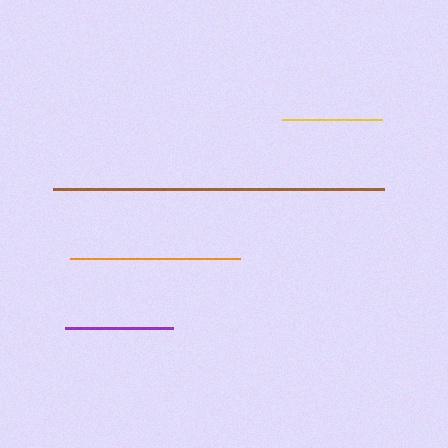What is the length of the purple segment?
The purple segment is approximately 109 pixels long.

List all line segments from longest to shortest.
From longest to shortest: brown, orange, purple, yellow.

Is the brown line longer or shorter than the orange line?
The brown line is longer than the orange line.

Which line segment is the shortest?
The yellow line is the shortest at approximately 100 pixels.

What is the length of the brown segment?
The brown segment is approximately 331 pixels long.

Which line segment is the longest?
The brown line is the longest at approximately 331 pixels.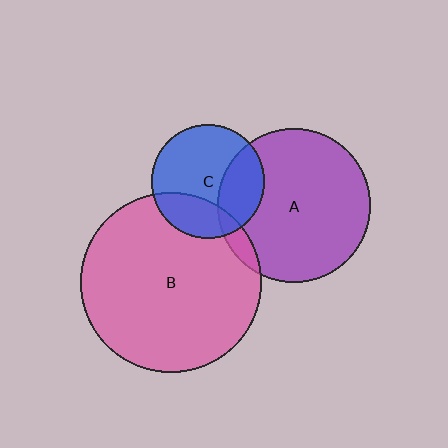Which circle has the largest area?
Circle B (pink).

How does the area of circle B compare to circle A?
Approximately 1.4 times.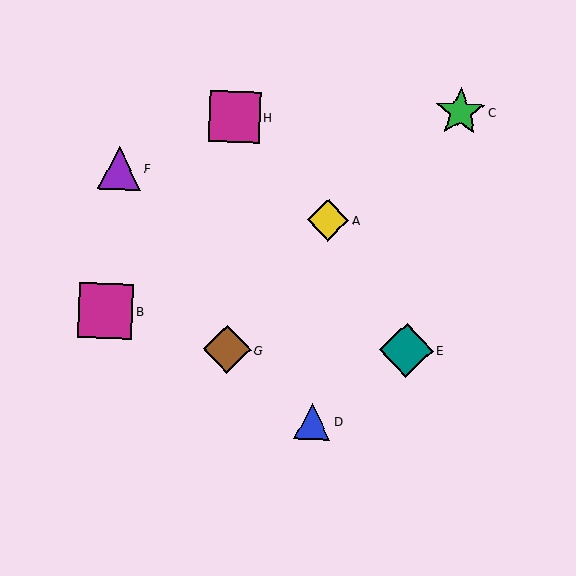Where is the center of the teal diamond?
The center of the teal diamond is at (406, 350).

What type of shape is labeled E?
Shape E is a teal diamond.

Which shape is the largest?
The magenta square (labeled B) is the largest.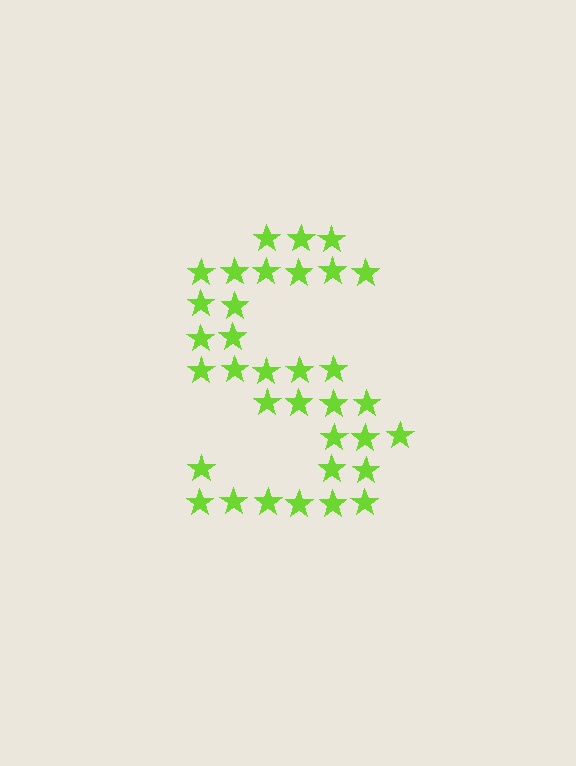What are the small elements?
The small elements are stars.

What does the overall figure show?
The overall figure shows the letter S.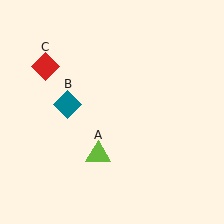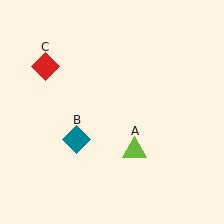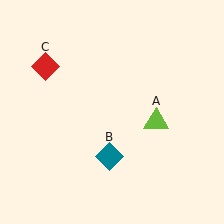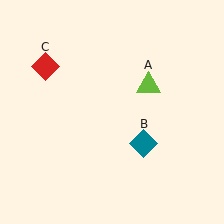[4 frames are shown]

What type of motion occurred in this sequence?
The lime triangle (object A), teal diamond (object B) rotated counterclockwise around the center of the scene.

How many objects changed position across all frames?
2 objects changed position: lime triangle (object A), teal diamond (object B).